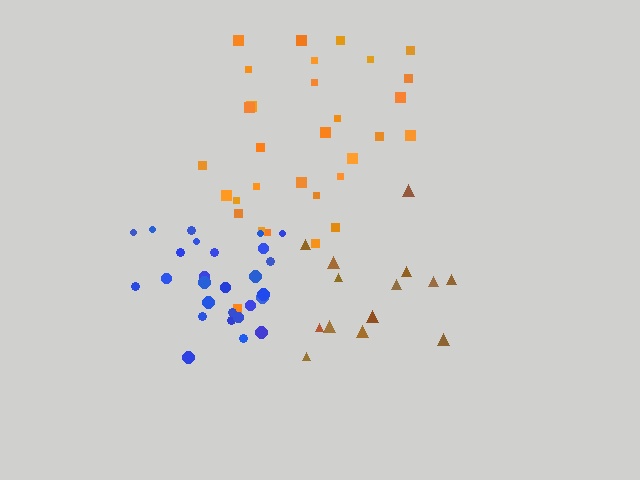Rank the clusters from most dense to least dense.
blue, orange, brown.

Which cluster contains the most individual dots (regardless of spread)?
Orange (31).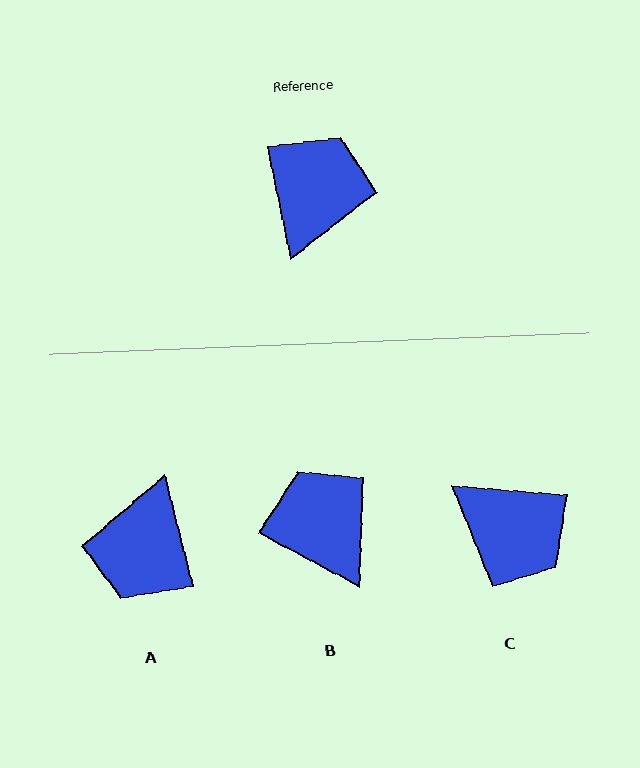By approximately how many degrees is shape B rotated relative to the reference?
Approximately 50 degrees counter-clockwise.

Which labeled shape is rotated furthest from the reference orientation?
A, about 178 degrees away.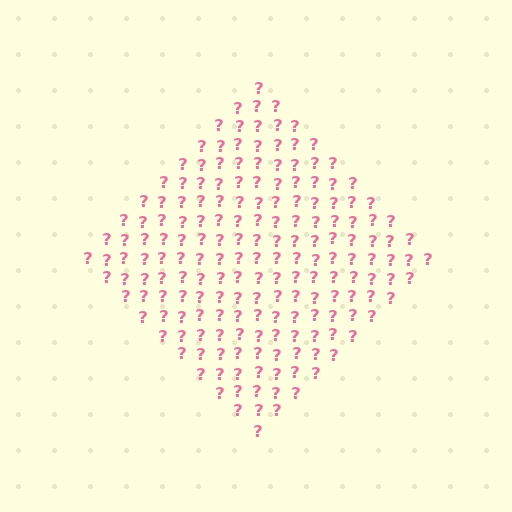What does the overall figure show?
The overall figure shows a diamond.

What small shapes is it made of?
It is made of small question marks.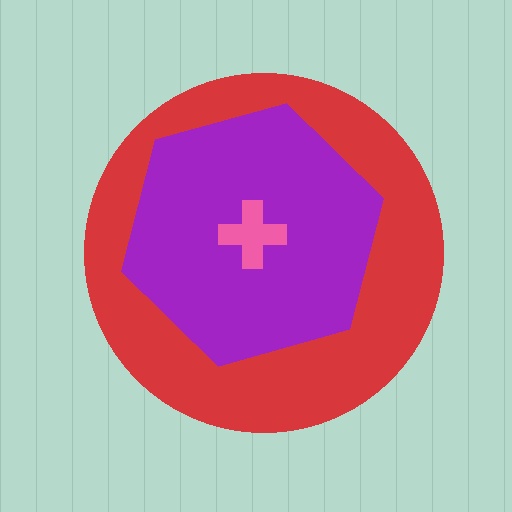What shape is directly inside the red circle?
The purple hexagon.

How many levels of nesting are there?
3.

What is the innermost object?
The pink cross.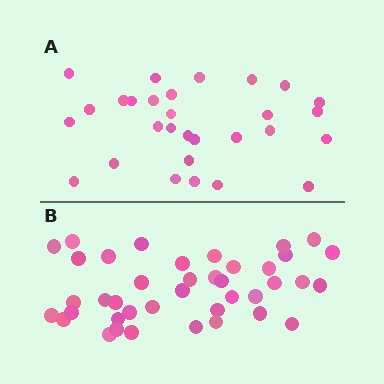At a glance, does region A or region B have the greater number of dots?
Region B (the bottom region) has more dots.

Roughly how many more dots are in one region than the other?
Region B has roughly 12 or so more dots than region A.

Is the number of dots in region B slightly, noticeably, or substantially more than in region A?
Region B has noticeably more, but not dramatically so. The ratio is roughly 1.4 to 1.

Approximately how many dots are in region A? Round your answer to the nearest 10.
About 30 dots. (The exact count is 29, which rounds to 30.)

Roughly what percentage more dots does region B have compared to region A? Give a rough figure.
About 40% more.